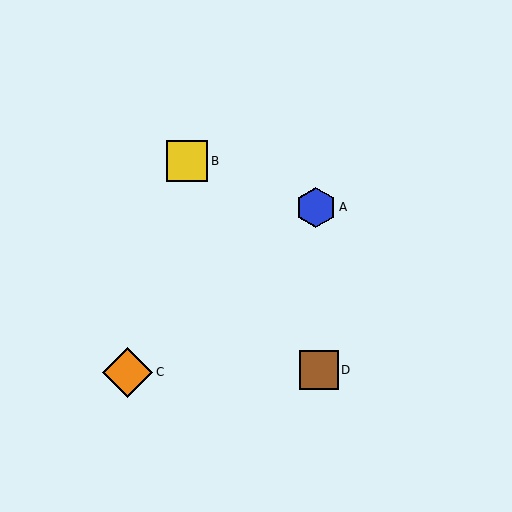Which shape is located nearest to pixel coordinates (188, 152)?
The yellow square (labeled B) at (187, 161) is nearest to that location.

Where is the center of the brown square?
The center of the brown square is at (319, 370).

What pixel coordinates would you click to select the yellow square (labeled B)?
Click at (187, 161) to select the yellow square B.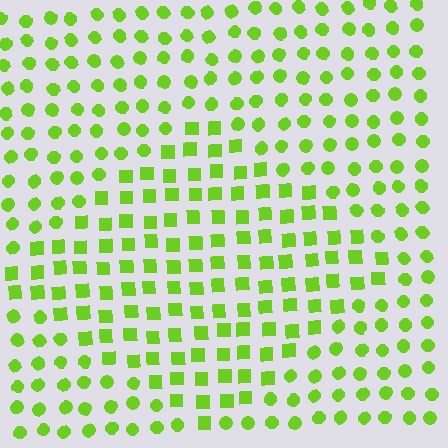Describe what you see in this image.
The image is filled with small lime elements arranged in a uniform grid. A diamond-shaped region contains squares, while the surrounding area contains circles. The boundary is defined purely by the change in element shape.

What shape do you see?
I see a diamond.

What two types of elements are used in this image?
The image uses squares inside the diamond region and circles outside it.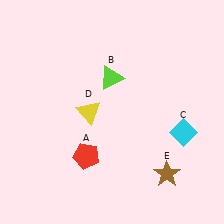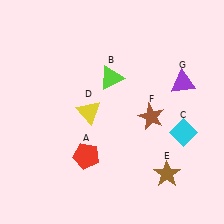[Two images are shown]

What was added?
A brown star (F), a purple triangle (G) were added in Image 2.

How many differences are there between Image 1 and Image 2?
There are 2 differences between the two images.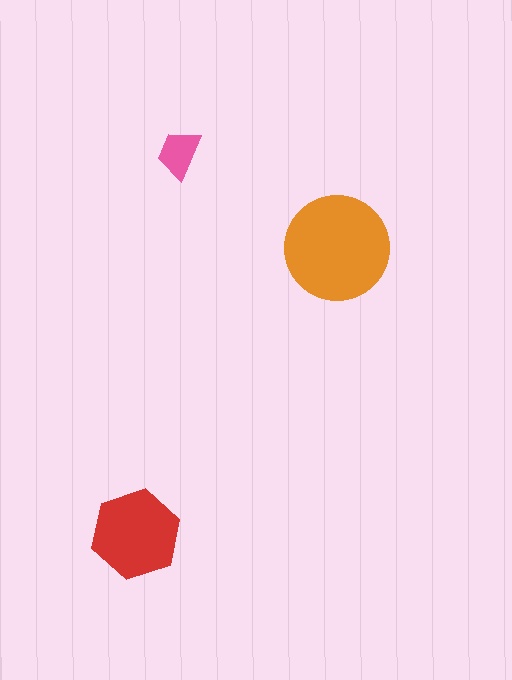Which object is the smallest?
The pink trapezoid.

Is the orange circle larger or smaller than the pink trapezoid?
Larger.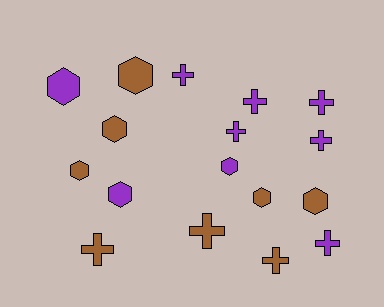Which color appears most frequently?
Purple, with 9 objects.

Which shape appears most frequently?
Cross, with 9 objects.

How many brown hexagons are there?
There are 5 brown hexagons.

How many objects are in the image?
There are 17 objects.